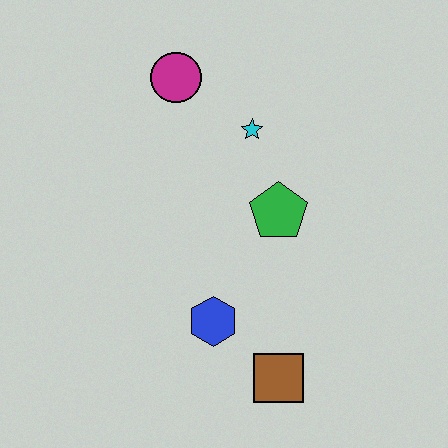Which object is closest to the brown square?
The blue hexagon is closest to the brown square.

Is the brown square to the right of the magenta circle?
Yes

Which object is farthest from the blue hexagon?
The magenta circle is farthest from the blue hexagon.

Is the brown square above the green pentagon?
No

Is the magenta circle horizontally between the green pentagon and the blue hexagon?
No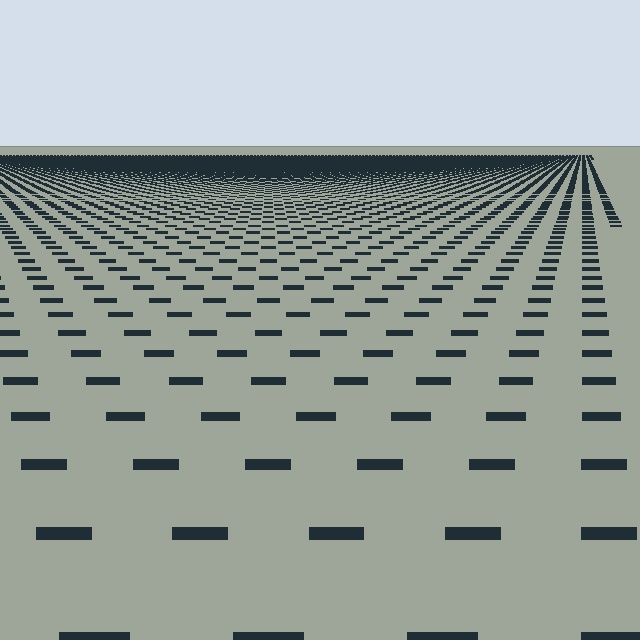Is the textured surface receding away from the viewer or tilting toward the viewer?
The surface is receding away from the viewer. Texture elements get smaller and denser toward the top.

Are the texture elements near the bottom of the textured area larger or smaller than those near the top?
Larger. Near the bottom, elements are closer to the viewer and appear at a bigger on-screen size.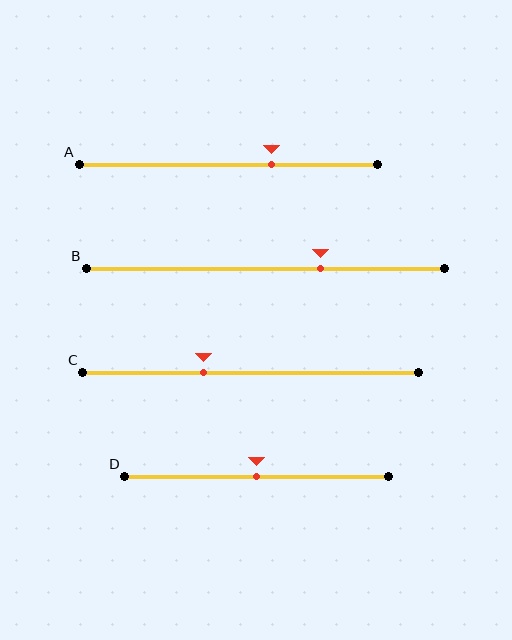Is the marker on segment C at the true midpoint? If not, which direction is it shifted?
No, the marker on segment C is shifted to the left by about 14% of the segment length.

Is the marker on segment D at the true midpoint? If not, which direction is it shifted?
Yes, the marker on segment D is at the true midpoint.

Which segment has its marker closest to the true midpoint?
Segment D has its marker closest to the true midpoint.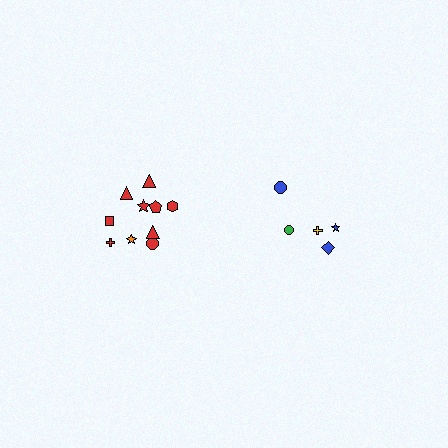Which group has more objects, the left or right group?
The left group.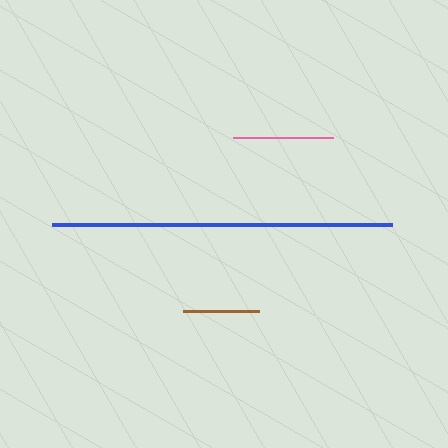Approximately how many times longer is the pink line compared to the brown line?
The pink line is approximately 1.3 times the length of the brown line.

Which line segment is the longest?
The blue line is the longest at approximately 340 pixels.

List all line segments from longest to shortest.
From longest to shortest: blue, pink, brown.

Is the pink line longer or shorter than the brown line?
The pink line is longer than the brown line.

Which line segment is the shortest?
The brown line is the shortest at approximately 76 pixels.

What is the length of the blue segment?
The blue segment is approximately 340 pixels long.